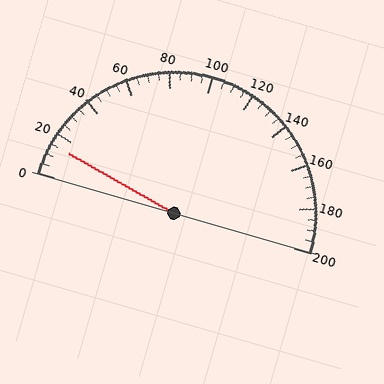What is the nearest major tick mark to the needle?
The nearest major tick mark is 20.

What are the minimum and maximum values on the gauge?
The gauge ranges from 0 to 200.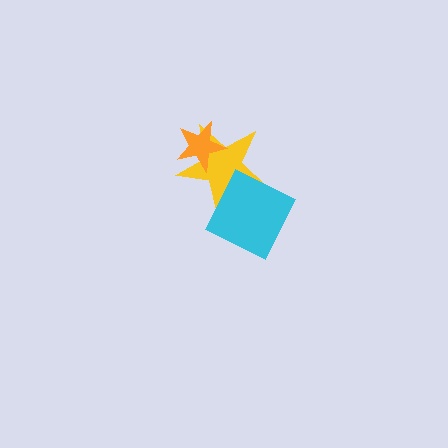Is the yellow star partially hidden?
Yes, it is partially covered by another shape.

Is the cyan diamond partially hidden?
No, no other shape covers it.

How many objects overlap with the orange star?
1 object overlaps with the orange star.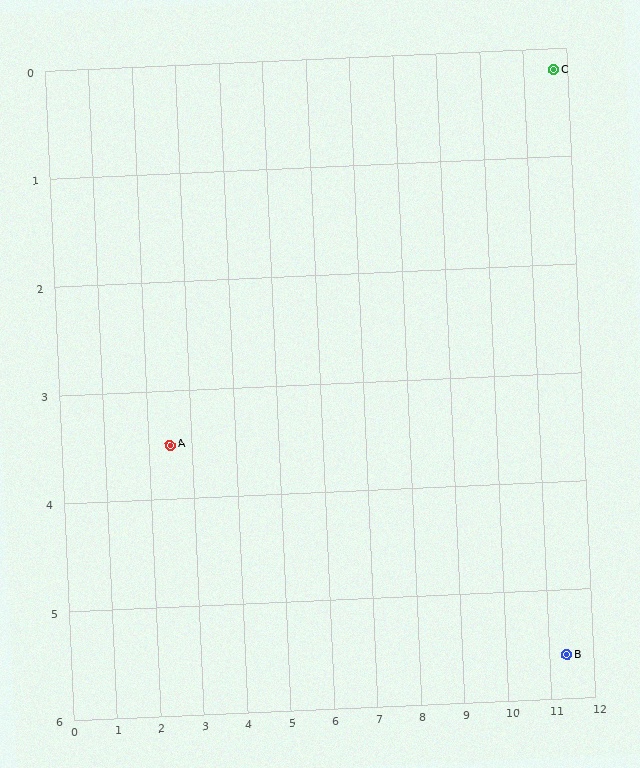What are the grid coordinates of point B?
Point B is at approximately (11.4, 5.6).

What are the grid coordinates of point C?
Point C is at approximately (11.7, 0.2).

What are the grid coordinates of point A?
Point A is at approximately (2.5, 3.5).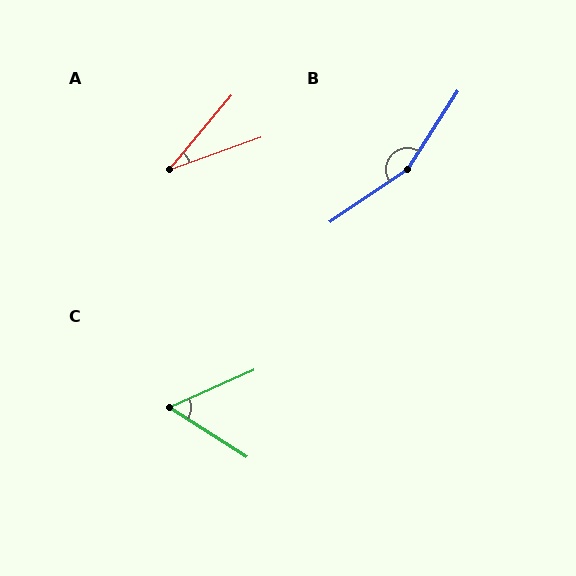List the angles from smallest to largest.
A (31°), C (57°), B (157°).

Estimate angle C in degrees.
Approximately 57 degrees.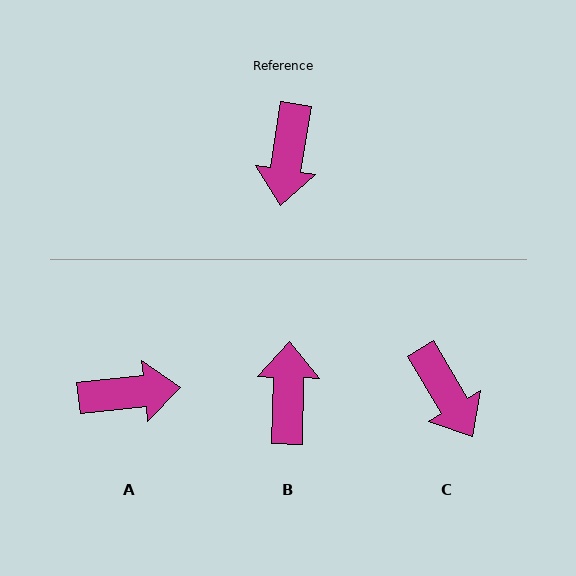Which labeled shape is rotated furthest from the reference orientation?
B, about 173 degrees away.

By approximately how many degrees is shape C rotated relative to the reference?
Approximately 39 degrees counter-clockwise.